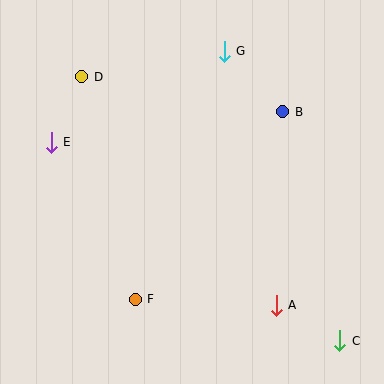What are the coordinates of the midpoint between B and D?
The midpoint between B and D is at (182, 94).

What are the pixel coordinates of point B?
Point B is at (283, 112).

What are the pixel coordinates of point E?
Point E is at (51, 142).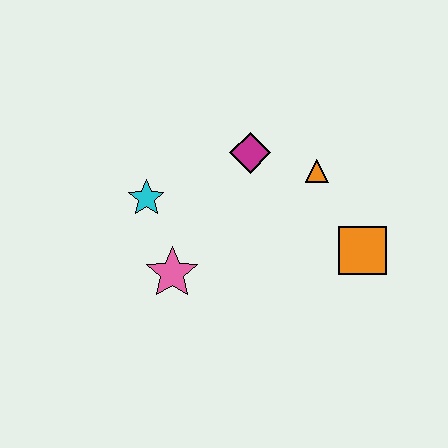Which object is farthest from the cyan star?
The orange square is farthest from the cyan star.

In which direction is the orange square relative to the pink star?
The orange square is to the right of the pink star.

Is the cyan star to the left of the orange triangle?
Yes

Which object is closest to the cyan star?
The pink star is closest to the cyan star.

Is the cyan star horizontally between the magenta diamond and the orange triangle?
No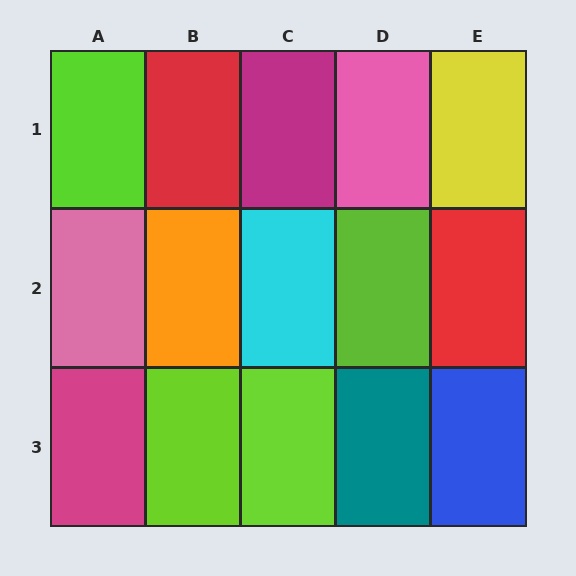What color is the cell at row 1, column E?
Yellow.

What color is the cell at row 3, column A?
Magenta.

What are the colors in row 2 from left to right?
Pink, orange, cyan, lime, red.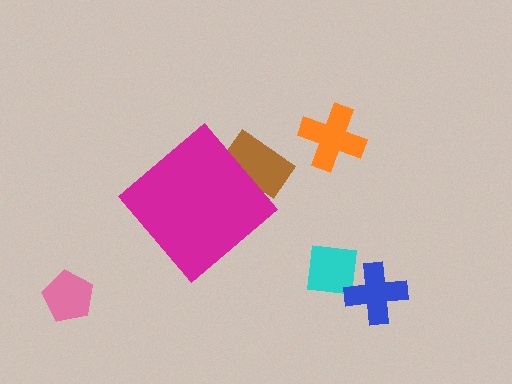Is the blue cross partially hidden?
No, the blue cross is fully visible.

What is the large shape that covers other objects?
A magenta diamond.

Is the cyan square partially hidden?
No, the cyan square is fully visible.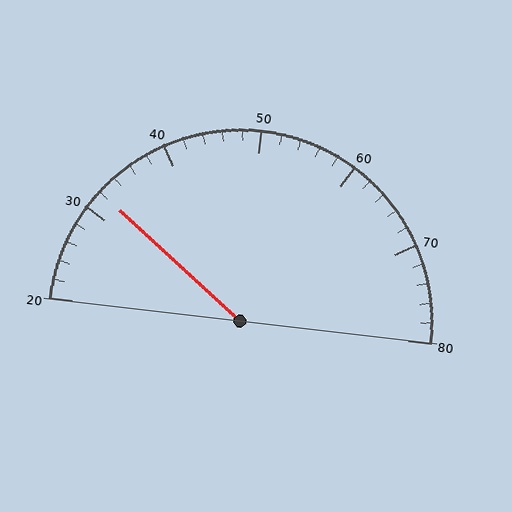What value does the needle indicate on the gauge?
The needle indicates approximately 32.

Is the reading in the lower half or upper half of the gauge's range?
The reading is in the lower half of the range (20 to 80).